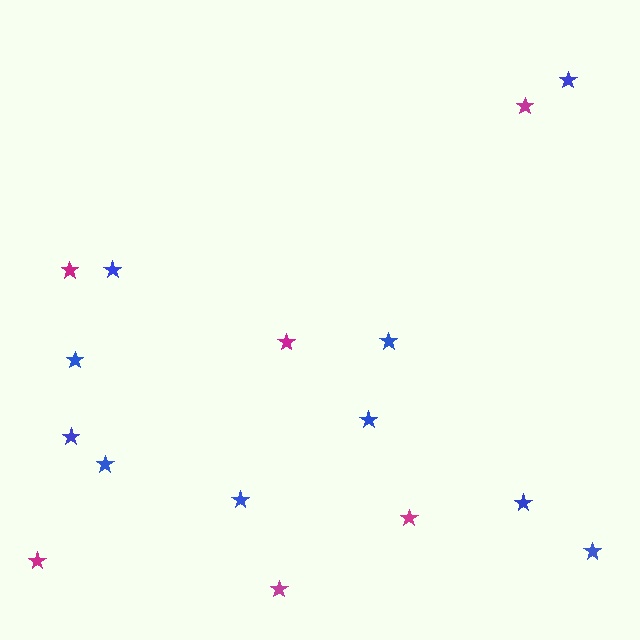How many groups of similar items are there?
There are 2 groups: one group of blue stars (10) and one group of magenta stars (6).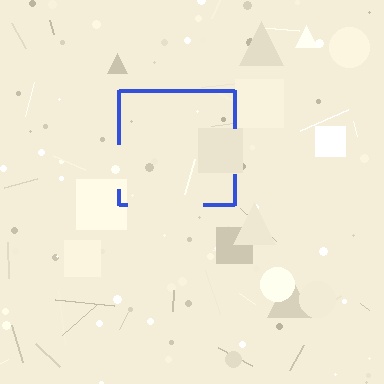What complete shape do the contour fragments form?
The contour fragments form a square.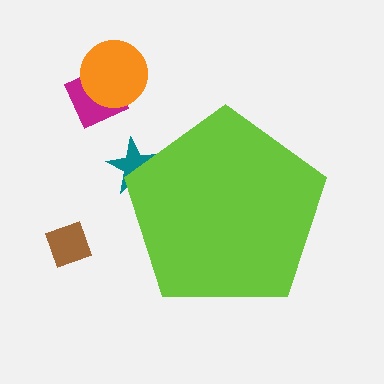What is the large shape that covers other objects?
A lime pentagon.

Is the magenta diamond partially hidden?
No, the magenta diamond is fully visible.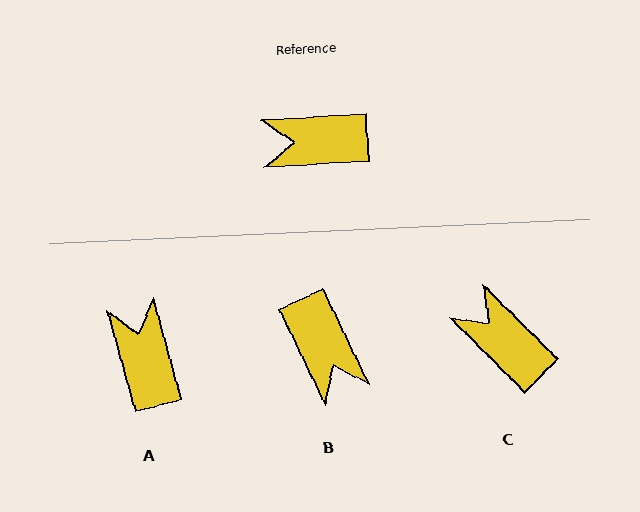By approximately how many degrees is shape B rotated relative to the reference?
Approximately 112 degrees counter-clockwise.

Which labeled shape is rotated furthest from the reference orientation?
B, about 112 degrees away.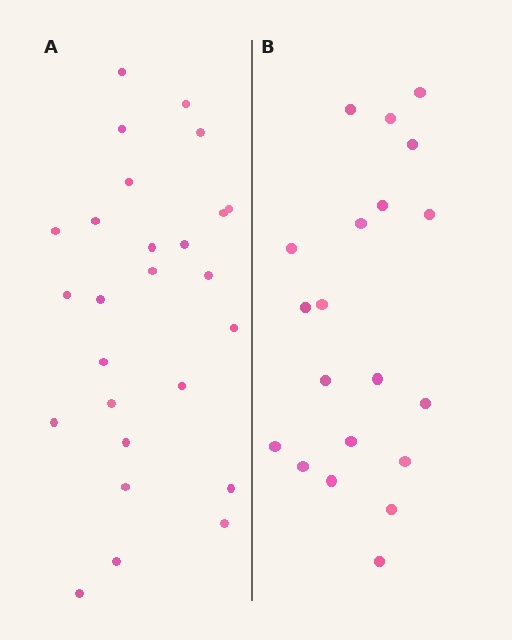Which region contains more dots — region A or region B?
Region A (the left region) has more dots.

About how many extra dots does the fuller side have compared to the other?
Region A has about 6 more dots than region B.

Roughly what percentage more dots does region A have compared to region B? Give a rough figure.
About 30% more.